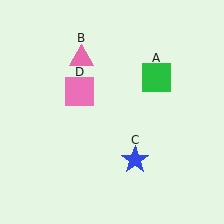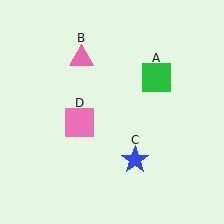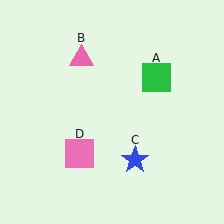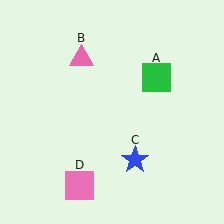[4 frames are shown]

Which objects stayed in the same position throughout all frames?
Green square (object A) and pink triangle (object B) and blue star (object C) remained stationary.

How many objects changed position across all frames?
1 object changed position: pink square (object D).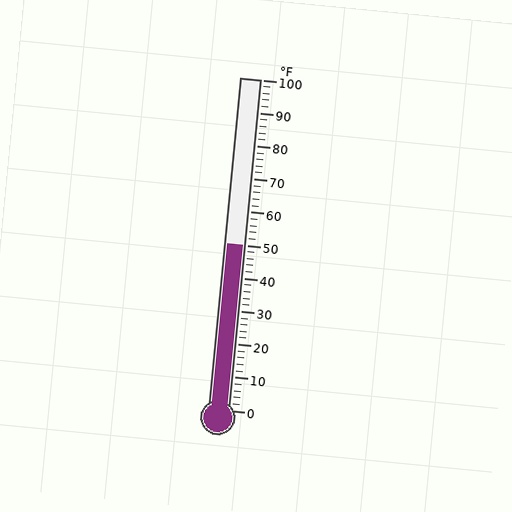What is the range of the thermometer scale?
The thermometer scale ranges from 0°F to 100°F.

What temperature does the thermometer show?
The thermometer shows approximately 50°F.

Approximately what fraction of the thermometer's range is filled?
The thermometer is filled to approximately 50% of its range.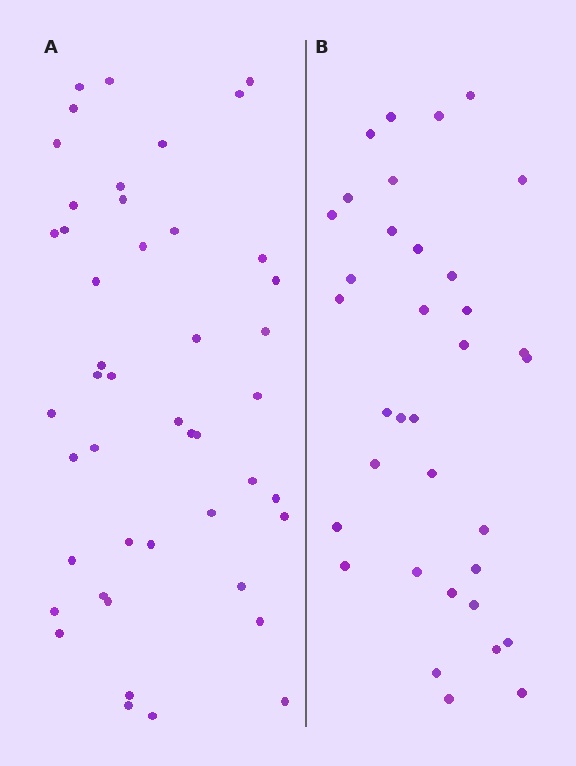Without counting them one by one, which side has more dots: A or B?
Region A (the left region) has more dots.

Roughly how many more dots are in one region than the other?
Region A has roughly 12 or so more dots than region B.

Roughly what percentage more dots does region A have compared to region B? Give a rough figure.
About 30% more.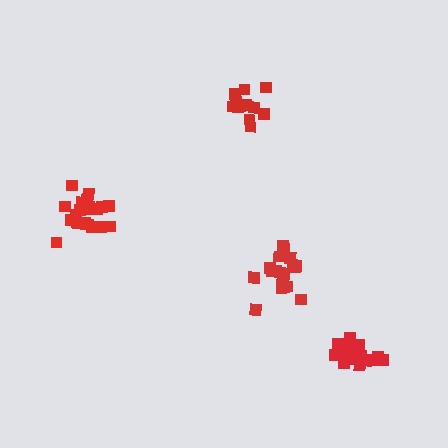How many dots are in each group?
Group 1: 15 dots, Group 2: 20 dots, Group 3: 21 dots, Group 4: 18 dots (74 total).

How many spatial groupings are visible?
There are 4 spatial groupings.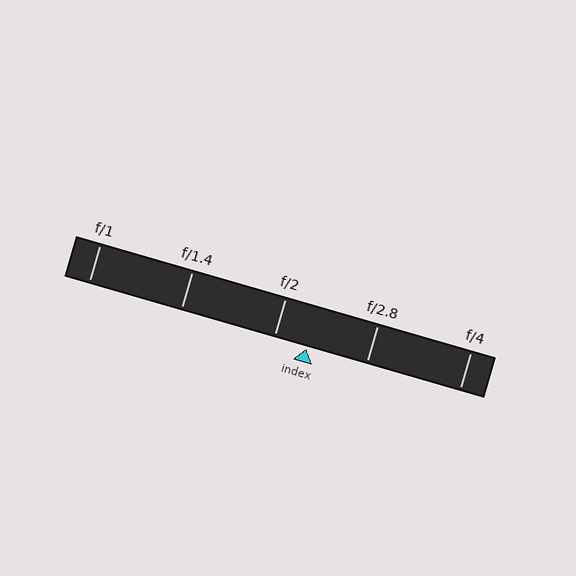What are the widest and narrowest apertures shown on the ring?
The widest aperture shown is f/1 and the narrowest is f/4.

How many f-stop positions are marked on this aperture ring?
There are 5 f-stop positions marked.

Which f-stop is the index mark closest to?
The index mark is closest to f/2.